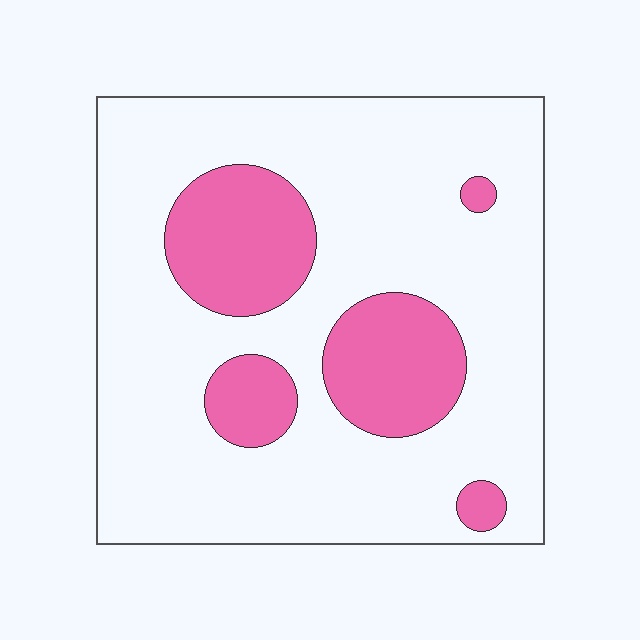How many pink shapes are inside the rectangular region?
5.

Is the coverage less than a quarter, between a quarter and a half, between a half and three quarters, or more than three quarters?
Less than a quarter.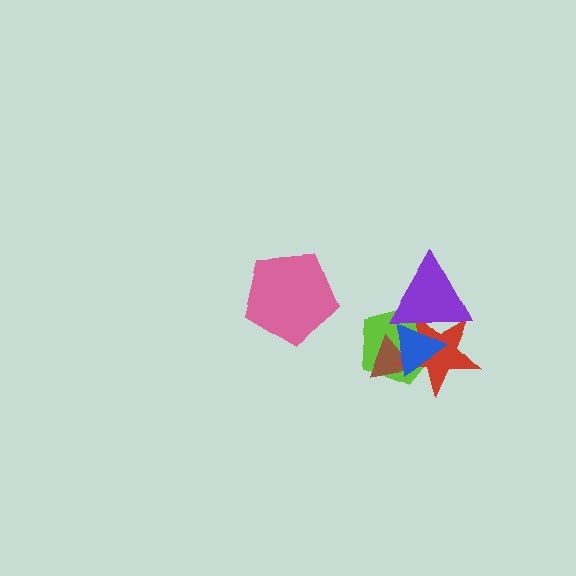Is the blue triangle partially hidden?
Yes, it is partially covered by another shape.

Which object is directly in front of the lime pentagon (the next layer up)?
The brown triangle is directly in front of the lime pentagon.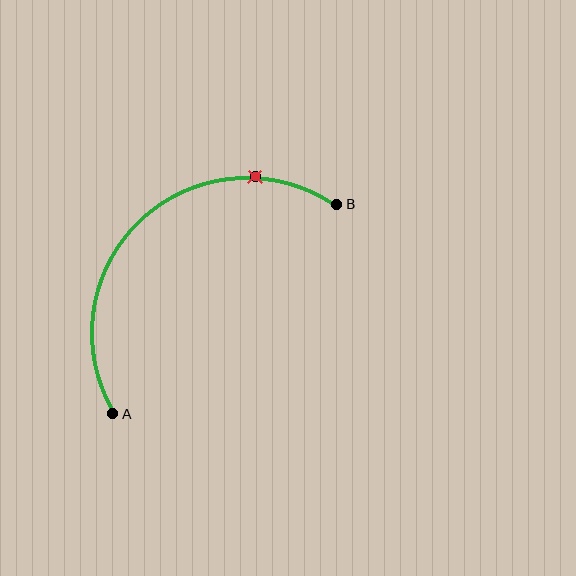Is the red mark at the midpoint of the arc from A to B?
No. The red mark lies on the arc but is closer to endpoint B. The arc midpoint would be at the point on the curve equidistant along the arc from both A and B.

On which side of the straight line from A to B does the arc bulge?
The arc bulges above and to the left of the straight line connecting A and B.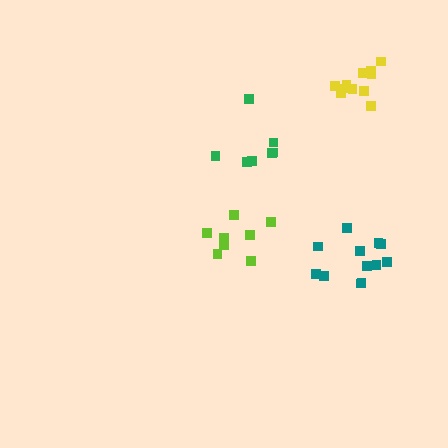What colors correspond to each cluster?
The clusters are colored: teal, green, lime, yellow.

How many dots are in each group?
Group 1: 12 dots, Group 2: 7 dots, Group 3: 8 dots, Group 4: 11 dots (38 total).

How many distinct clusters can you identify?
There are 4 distinct clusters.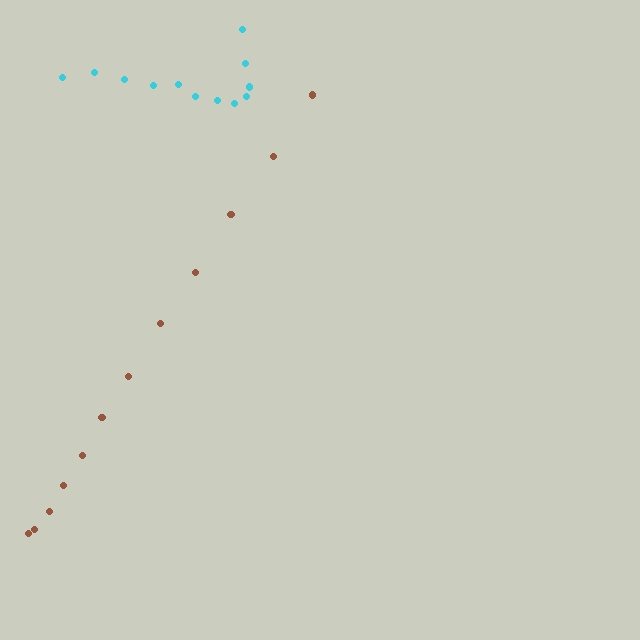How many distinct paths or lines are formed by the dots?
There are 2 distinct paths.